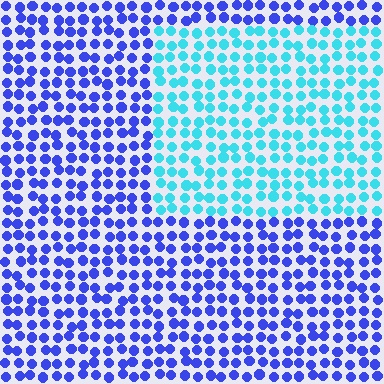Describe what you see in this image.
The image is filled with small blue elements in a uniform arrangement. A rectangle-shaped region is visible where the elements are tinted to a slightly different hue, forming a subtle color boundary.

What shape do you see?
I see a rectangle.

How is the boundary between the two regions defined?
The boundary is defined purely by a slight shift in hue (about 52 degrees). Spacing, size, and orientation are identical on both sides.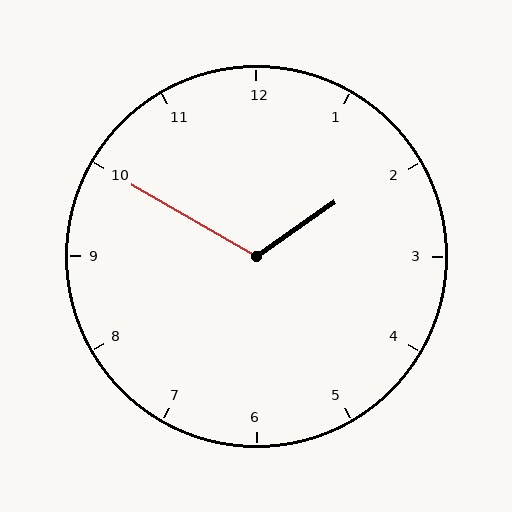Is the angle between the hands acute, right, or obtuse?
It is obtuse.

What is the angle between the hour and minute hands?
Approximately 115 degrees.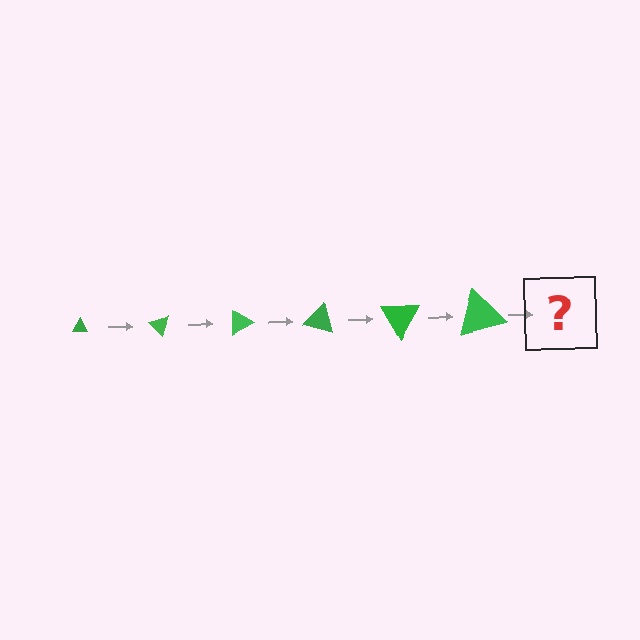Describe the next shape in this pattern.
It should be a triangle, larger than the previous one and rotated 270 degrees from the start.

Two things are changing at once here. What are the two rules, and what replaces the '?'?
The two rules are that the triangle grows larger each step and it rotates 45 degrees each step. The '?' should be a triangle, larger than the previous one and rotated 270 degrees from the start.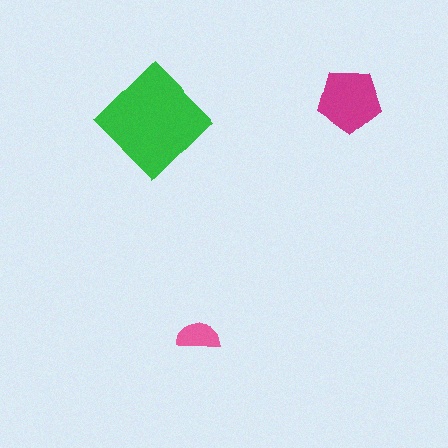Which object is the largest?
The green diamond.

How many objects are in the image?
There are 3 objects in the image.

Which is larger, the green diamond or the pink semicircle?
The green diamond.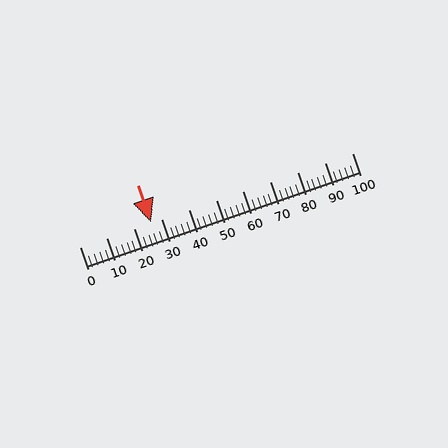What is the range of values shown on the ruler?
The ruler shows values from 0 to 100.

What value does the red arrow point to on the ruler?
The red arrow points to approximately 26.